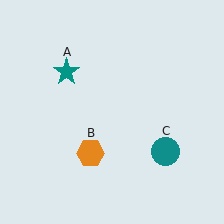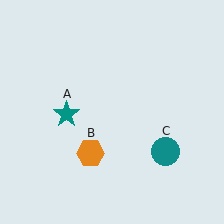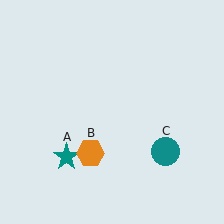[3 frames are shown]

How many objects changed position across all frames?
1 object changed position: teal star (object A).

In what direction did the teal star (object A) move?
The teal star (object A) moved down.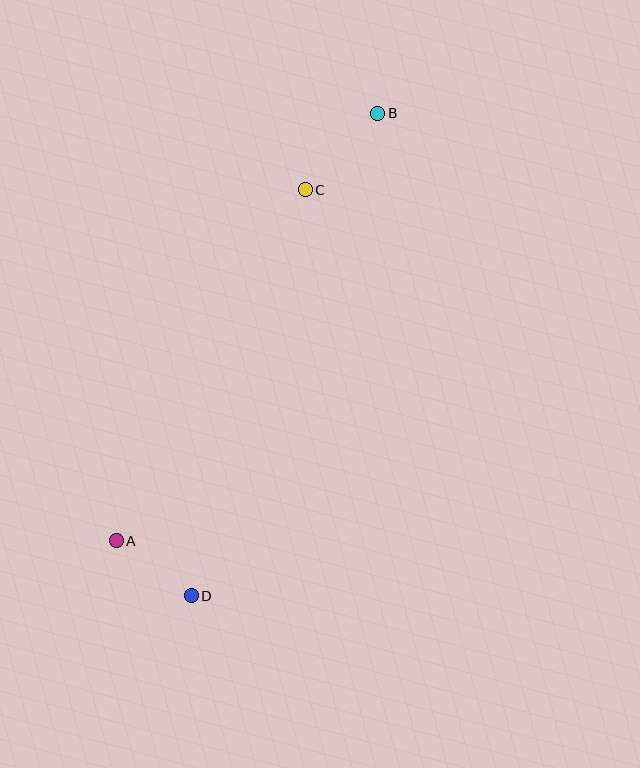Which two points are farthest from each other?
Points B and D are farthest from each other.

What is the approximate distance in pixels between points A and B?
The distance between A and B is approximately 501 pixels.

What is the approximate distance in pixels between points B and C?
The distance between B and C is approximately 105 pixels.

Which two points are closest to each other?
Points A and D are closest to each other.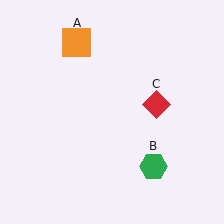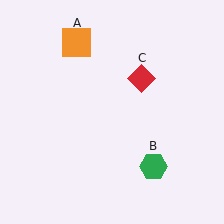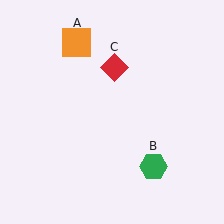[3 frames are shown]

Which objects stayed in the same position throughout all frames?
Orange square (object A) and green hexagon (object B) remained stationary.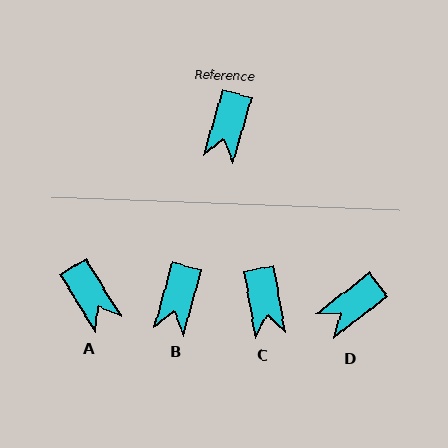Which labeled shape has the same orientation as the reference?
B.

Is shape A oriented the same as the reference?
No, it is off by about 47 degrees.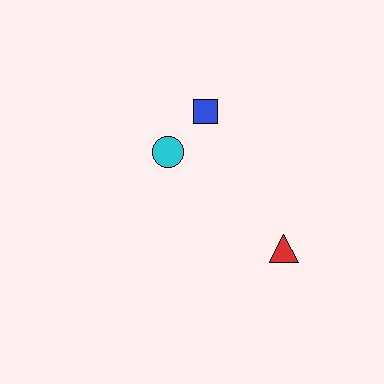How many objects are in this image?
There are 3 objects.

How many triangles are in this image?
There is 1 triangle.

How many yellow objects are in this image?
There are no yellow objects.